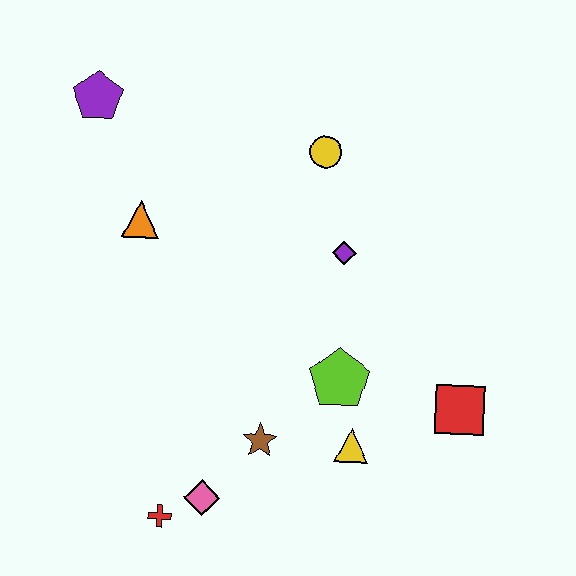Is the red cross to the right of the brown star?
No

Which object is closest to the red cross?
The pink diamond is closest to the red cross.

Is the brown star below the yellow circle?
Yes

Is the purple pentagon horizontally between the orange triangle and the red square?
No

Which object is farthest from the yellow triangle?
The purple pentagon is farthest from the yellow triangle.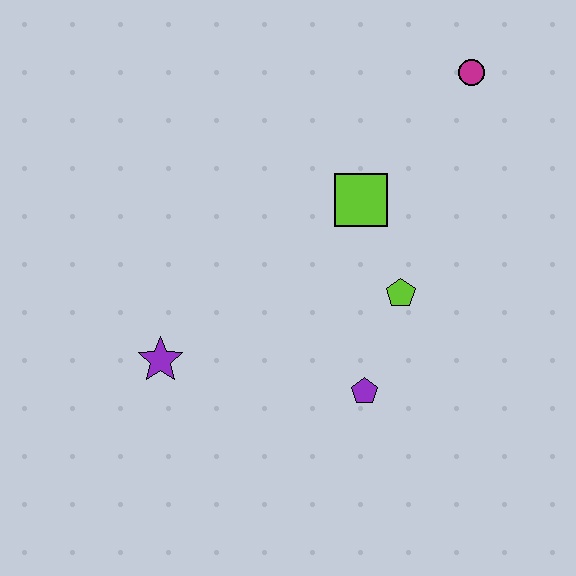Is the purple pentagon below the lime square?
Yes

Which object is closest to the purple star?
The purple pentagon is closest to the purple star.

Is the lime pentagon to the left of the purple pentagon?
No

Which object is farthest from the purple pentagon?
The magenta circle is farthest from the purple pentagon.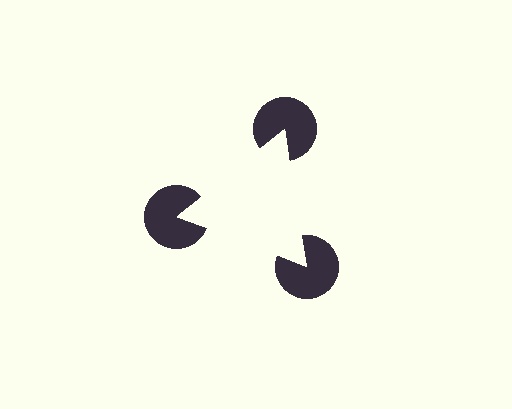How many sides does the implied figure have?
3 sides.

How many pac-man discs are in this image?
There are 3 — one at each vertex of the illusory triangle.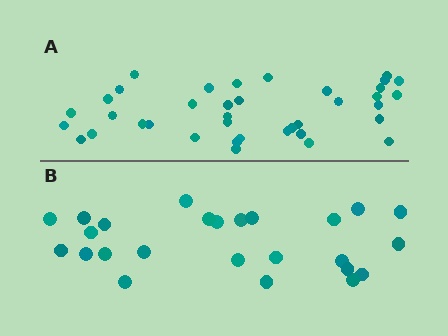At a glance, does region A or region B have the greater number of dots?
Region A (the top region) has more dots.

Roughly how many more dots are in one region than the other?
Region A has approximately 15 more dots than region B.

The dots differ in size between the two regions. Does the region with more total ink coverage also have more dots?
No. Region B has more total ink coverage because its dots are larger, but region A actually contains more individual dots. Total area can be misleading — the number of items is what matters here.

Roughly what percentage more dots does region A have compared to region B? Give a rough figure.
About 50% more.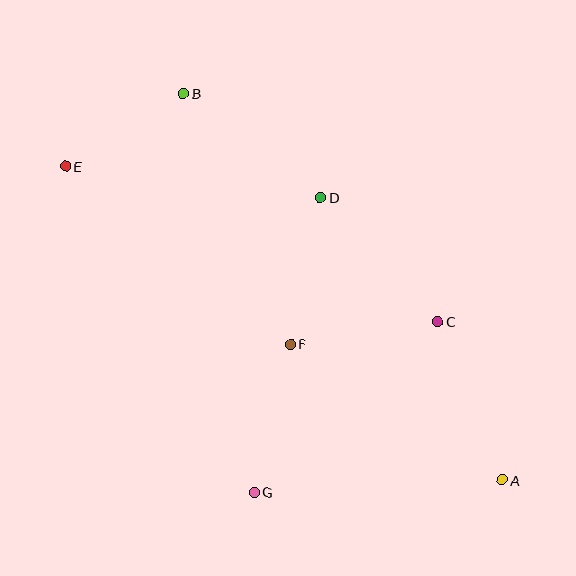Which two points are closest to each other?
Points B and E are closest to each other.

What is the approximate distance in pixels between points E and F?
The distance between E and F is approximately 287 pixels.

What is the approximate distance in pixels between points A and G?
The distance between A and G is approximately 248 pixels.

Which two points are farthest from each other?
Points A and E are farthest from each other.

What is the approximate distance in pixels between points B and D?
The distance between B and D is approximately 172 pixels.